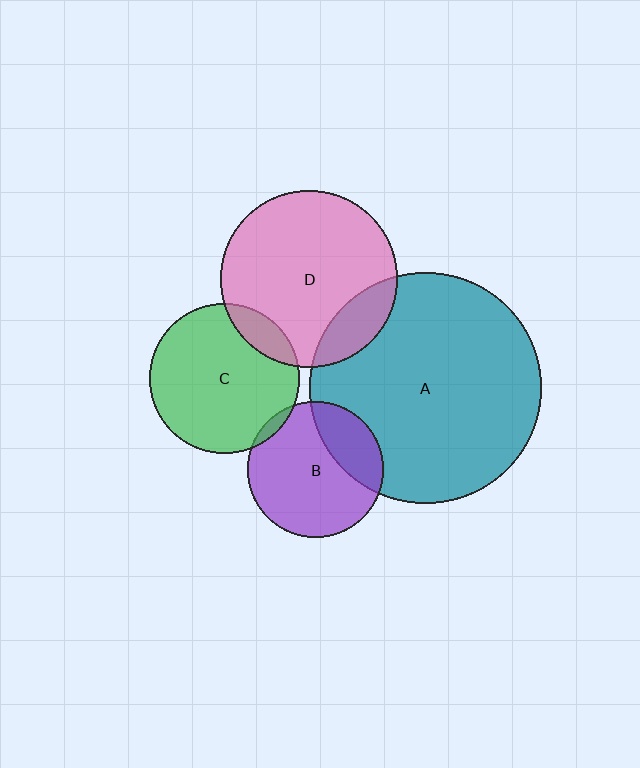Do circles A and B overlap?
Yes.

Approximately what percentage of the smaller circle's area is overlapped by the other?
Approximately 25%.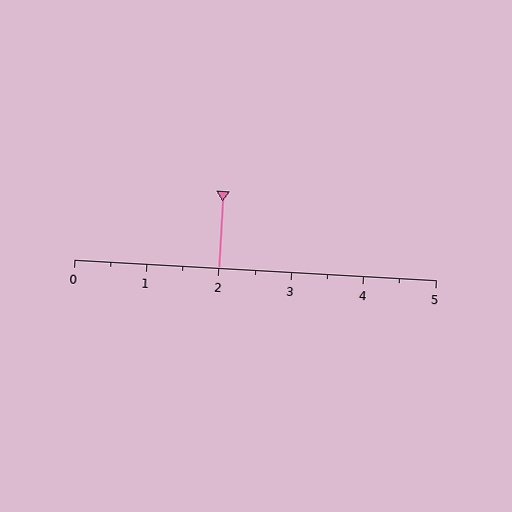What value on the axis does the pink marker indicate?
The marker indicates approximately 2.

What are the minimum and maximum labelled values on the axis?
The axis runs from 0 to 5.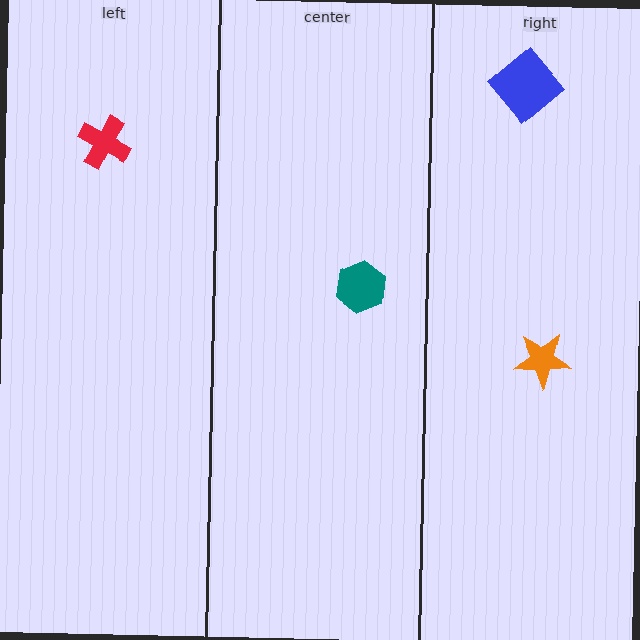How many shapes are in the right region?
2.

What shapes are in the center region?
The teal hexagon.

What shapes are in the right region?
The blue diamond, the orange star.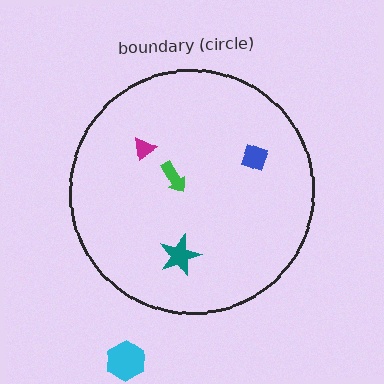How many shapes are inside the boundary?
4 inside, 1 outside.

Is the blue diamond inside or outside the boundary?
Inside.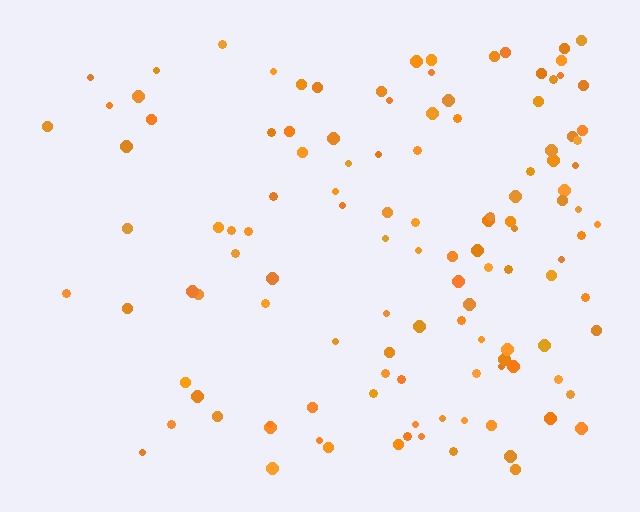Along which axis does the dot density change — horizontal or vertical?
Horizontal.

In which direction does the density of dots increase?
From left to right, with the right side densest.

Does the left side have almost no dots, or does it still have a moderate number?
Still a moderate number, just noticeably fewer than the right.